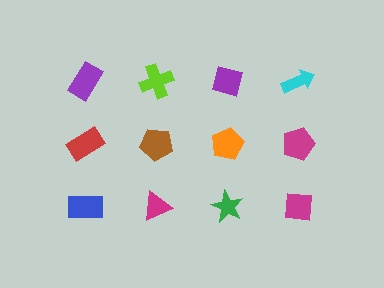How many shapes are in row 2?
4 shapes.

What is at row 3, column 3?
A green star.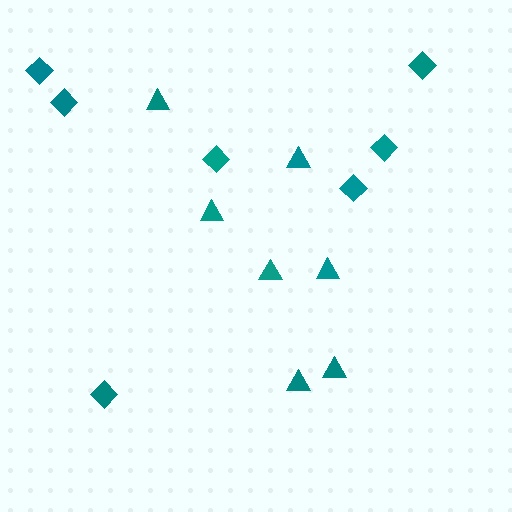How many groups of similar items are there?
There are 2 groups: one group of diamonds (7) and one group of triangles (7).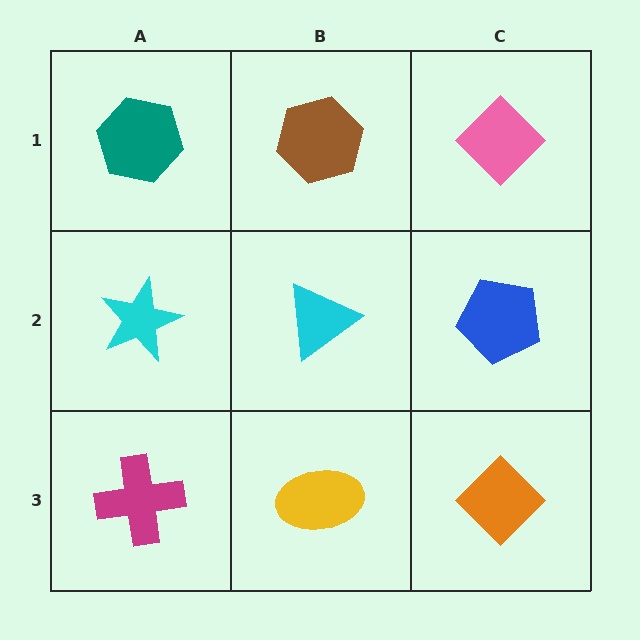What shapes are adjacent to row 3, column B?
A cyan triangle (row 2, column B), a magenta cross (row 3, column A), an orange diamond (row 3, column C).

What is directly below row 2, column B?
A yellow ellipse.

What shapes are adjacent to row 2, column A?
A teal hexagon (row 1, column A), a magenta cross (row 3, column A), a cyan triangle (row 2, column B).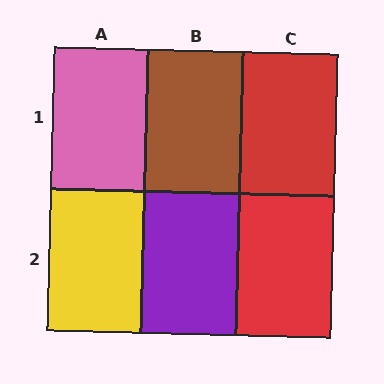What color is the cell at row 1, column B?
Brown.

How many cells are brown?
1 cell is brown.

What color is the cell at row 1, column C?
Red.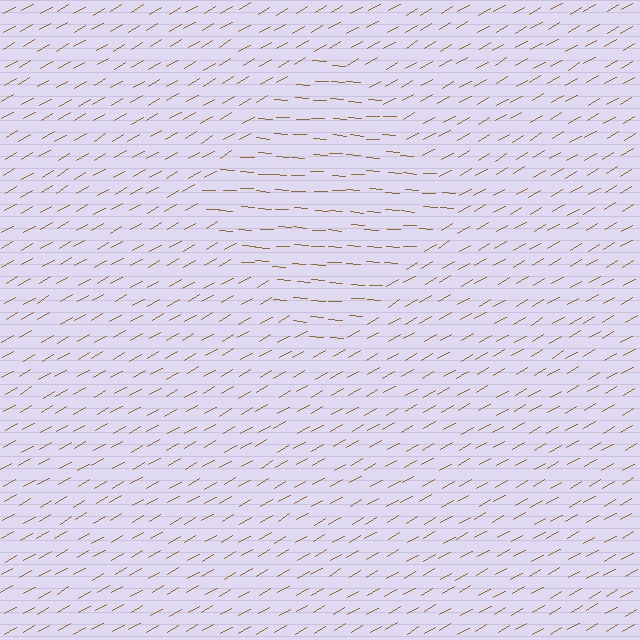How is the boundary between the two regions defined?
The boundary is defined purely by a change in line orientation (approximately 33 degrees difference). All lines are the same color and thickness.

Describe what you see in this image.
The image is filled with small brown line segments. A diamond region in the image has lines oriented differently from the surrounding lines, creating a visible texture boundary.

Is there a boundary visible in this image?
Yes, there is a texture boundary formed by a change in line orientation.